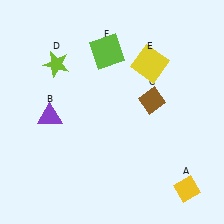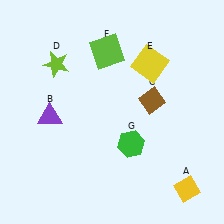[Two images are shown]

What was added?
A green hexagon (G) was added in Image 2.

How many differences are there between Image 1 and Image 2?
There is 1 difference between the two images.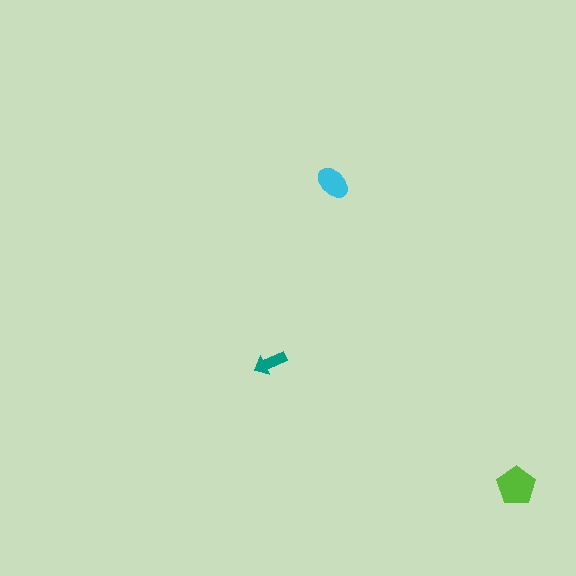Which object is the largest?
The lime pentagon.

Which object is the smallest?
The teal arrow.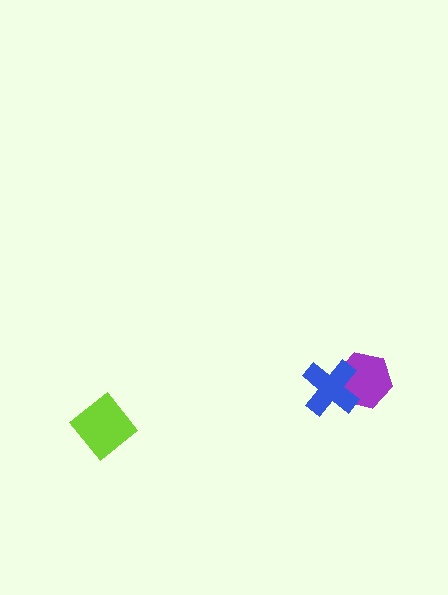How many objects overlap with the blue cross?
1 object overlaps with the blue cross.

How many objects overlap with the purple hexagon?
1 object overlaps with the purple hexagon.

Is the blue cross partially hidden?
No, no other shape covers it.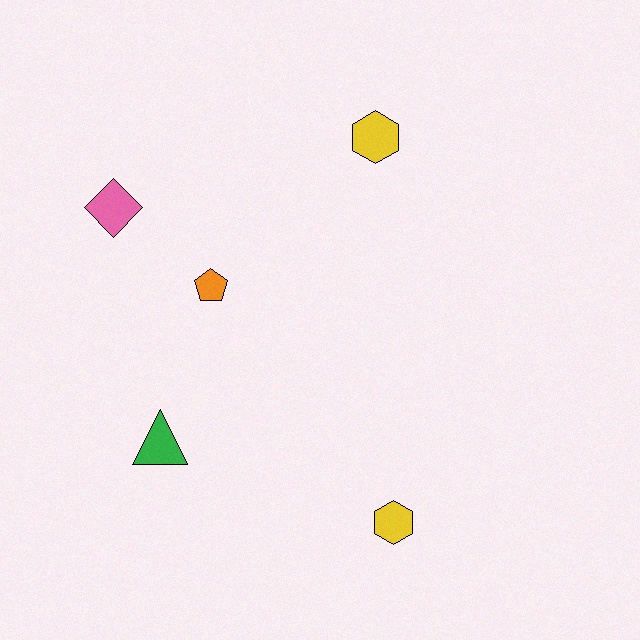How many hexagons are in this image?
There are 2 hexagons.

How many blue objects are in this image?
There are no blue objects.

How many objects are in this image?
There are 5 objects.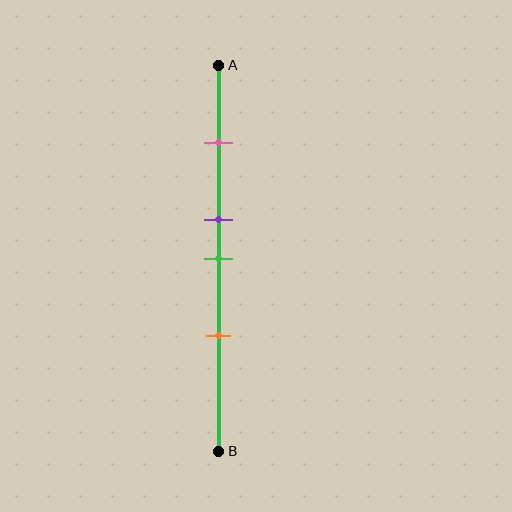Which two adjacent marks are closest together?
The purple and green marks are the closest adjacent pair.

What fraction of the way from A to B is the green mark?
The green mark is approximately 50% (0.5) of the way from A to B.